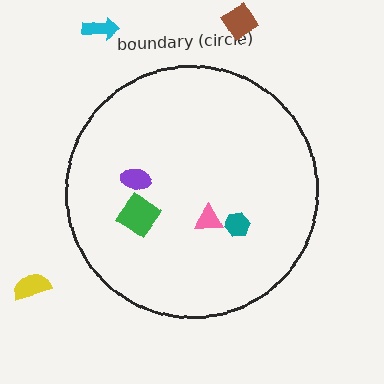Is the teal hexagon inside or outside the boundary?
Inside.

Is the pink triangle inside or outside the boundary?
Inside.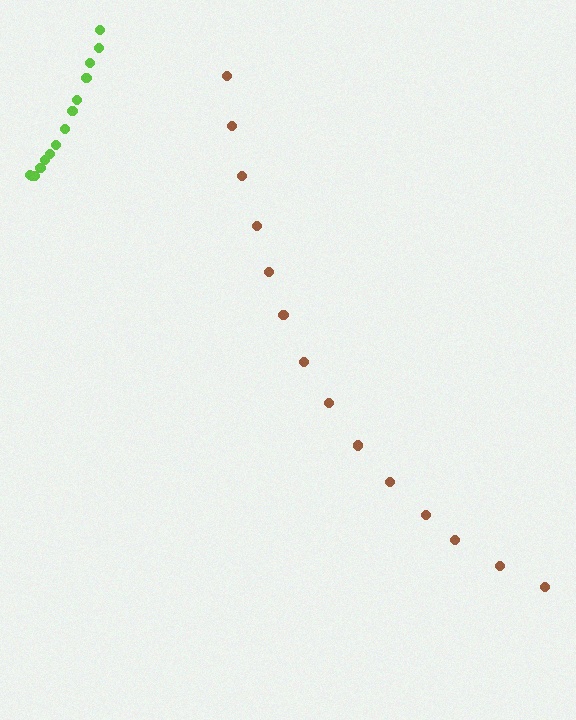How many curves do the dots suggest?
There are 2 distinct paths.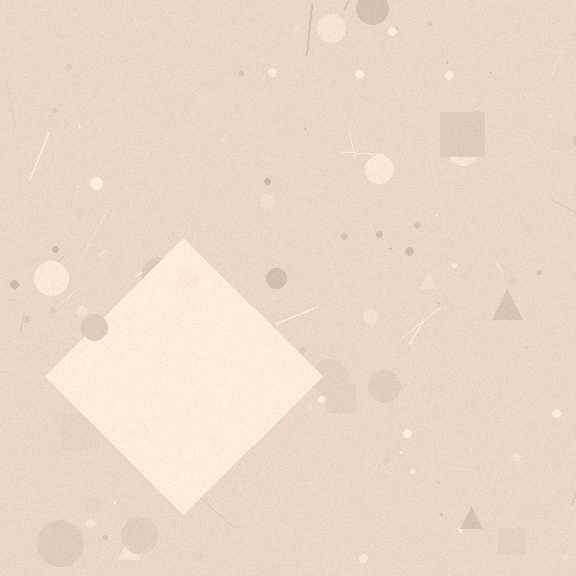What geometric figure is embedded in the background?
A diamond is embedded in the background.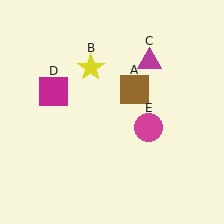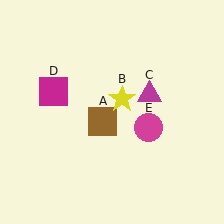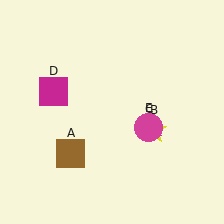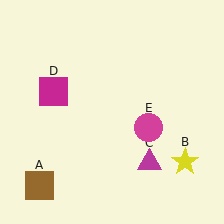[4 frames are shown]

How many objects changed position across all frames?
3 objects changed position: brown square (object A), yellow star (object B), magenta triangle (object C).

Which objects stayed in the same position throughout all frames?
Magenta square (object D) and magenta circle (object E) remained stationary.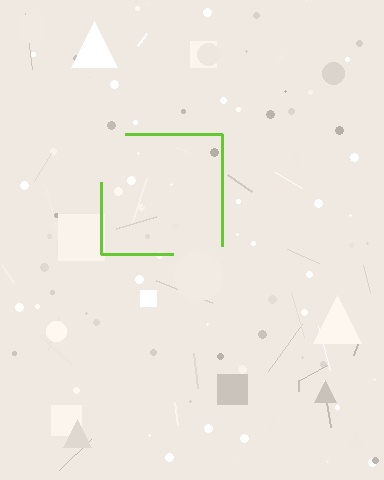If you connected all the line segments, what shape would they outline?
They would outline a square.